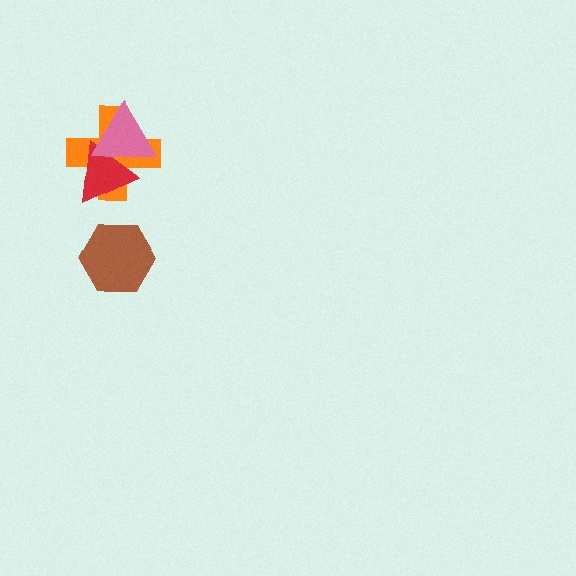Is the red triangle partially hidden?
Yes, it is partially covered by another shape.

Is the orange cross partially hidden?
Yes, it is partially covered by another shape.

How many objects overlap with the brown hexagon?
0 objects overlap with the brown hexagon.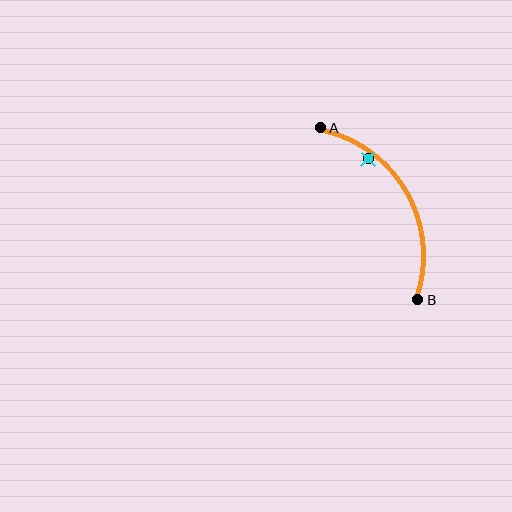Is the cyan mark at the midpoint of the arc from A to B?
No — the cyan mark does not lie on the arc at all. It sits slightly inside the curve.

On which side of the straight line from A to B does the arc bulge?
The arc bulges to the right of the straight line connecting A and B.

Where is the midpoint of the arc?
The arc midpoint is the point on the curve farthest from the straight line joining A and B. It sits to the right of that line.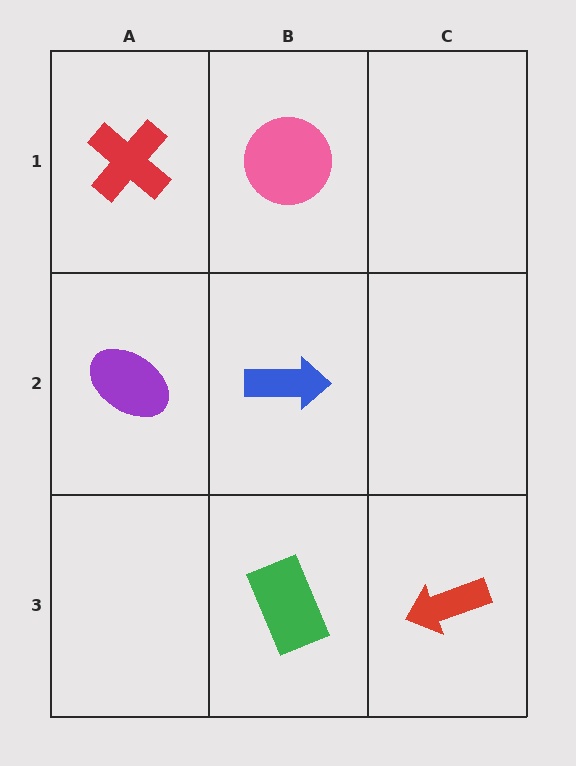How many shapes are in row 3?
2 shapes.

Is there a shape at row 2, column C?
No, that cell is empty.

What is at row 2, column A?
A purple ellipse.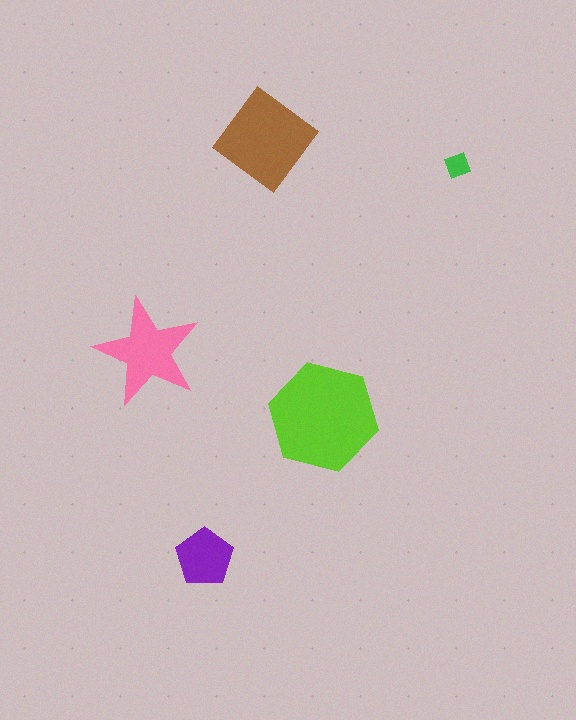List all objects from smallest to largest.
The green diamond, the purple pentagon, the pink star, the brown diamond, the lime hexagon.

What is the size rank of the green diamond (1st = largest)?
5th.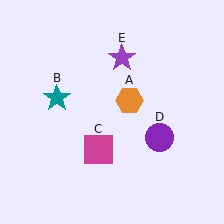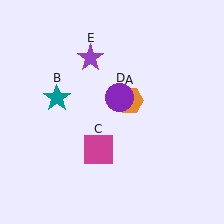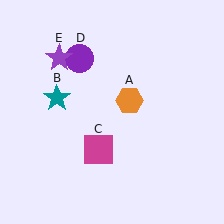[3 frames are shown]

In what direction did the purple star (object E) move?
The purple star (object E) moved left.